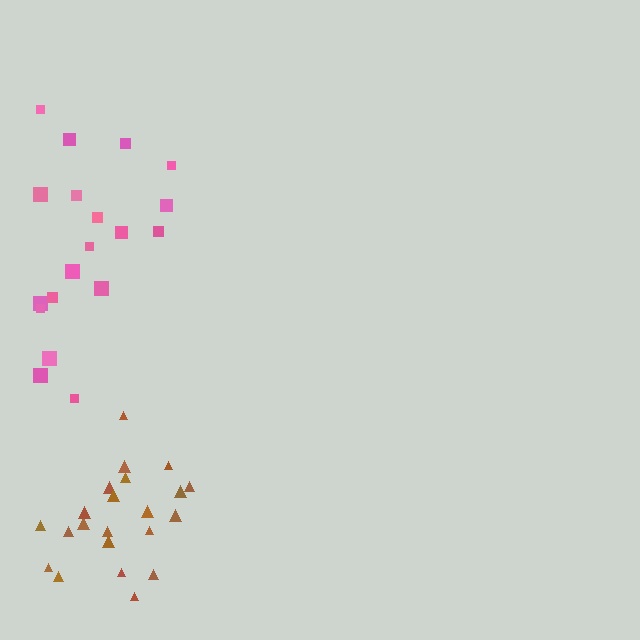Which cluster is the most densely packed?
Brown.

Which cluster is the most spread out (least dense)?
Pink.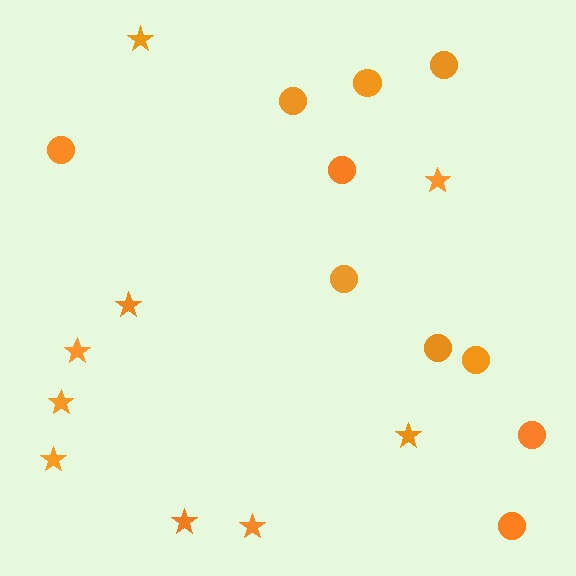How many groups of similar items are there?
There are 2 groups: one group of stars (9) and one group of circles (10).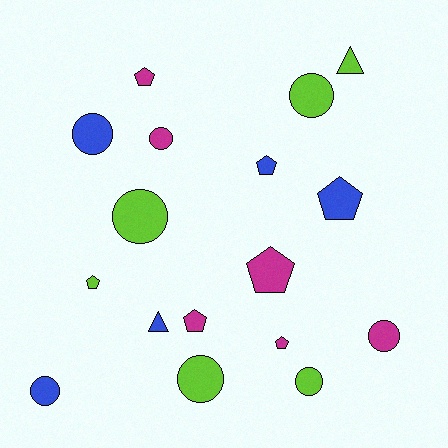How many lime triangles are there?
There is 1 lime triangle.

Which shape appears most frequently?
Circle, with 8 objects.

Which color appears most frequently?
Lime, with 6 objects.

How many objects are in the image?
There are 17 objects.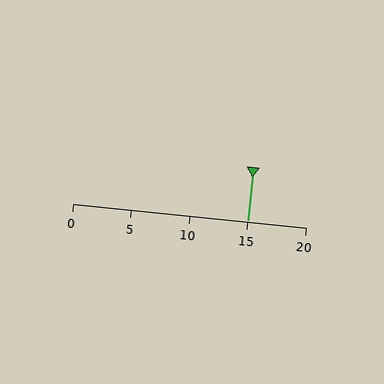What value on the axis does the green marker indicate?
The marker indicates approximately 15.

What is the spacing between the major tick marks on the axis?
The major ticks are spaced 5 apart.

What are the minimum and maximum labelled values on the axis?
The axis runs from 0 to 20.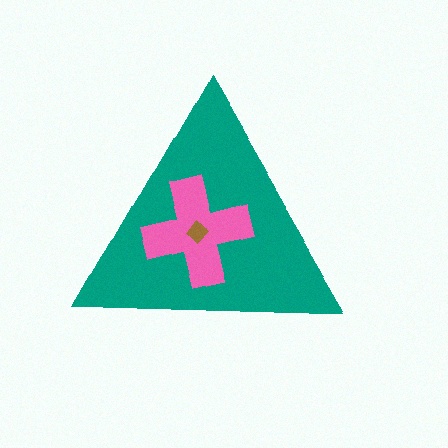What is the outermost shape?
The teal triangle.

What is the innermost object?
The brown diamond.